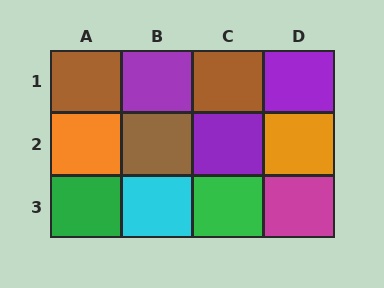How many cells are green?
2 cells are green.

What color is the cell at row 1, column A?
Brown.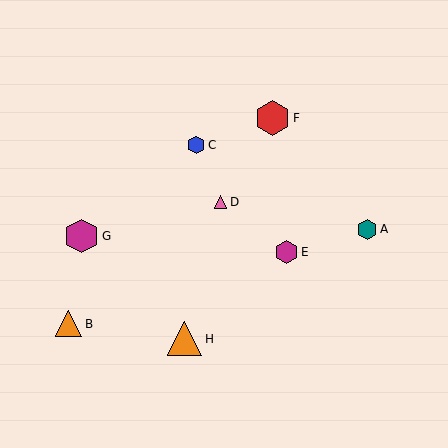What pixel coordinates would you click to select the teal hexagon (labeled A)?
Click at (367, 229) to select the teal hexagon A.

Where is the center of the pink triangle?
The center of the pink triangle is at (221, 202).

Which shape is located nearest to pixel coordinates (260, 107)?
The red hexagon (labeled F) at (273, 118) is nearest to that location.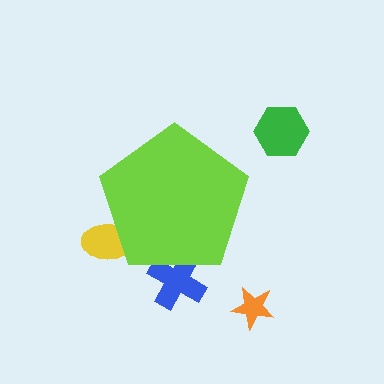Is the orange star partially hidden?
No, the orange star is fully visible.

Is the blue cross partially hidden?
Yes, the blue cross is partially hidden behind the lime pentagon.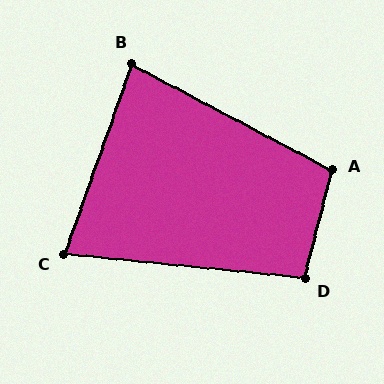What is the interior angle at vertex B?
Approximately 81 degrees (acute).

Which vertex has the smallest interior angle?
C, at approximately 76 degrees.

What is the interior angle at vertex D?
Approximately 99 degrees (obtuse).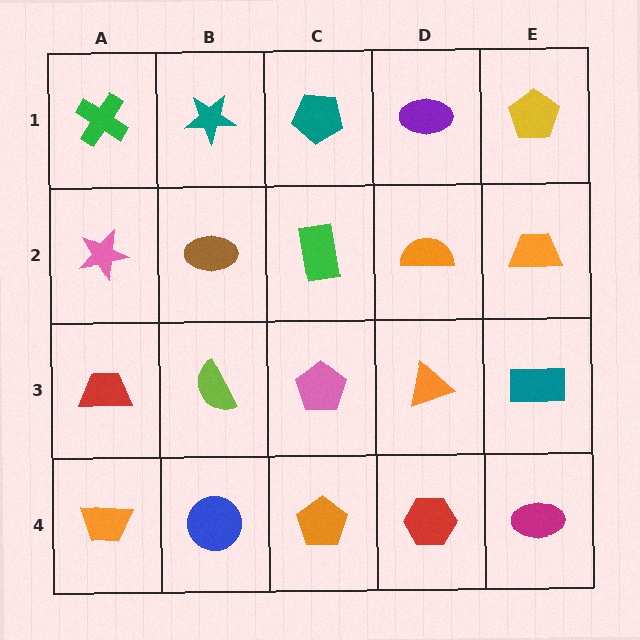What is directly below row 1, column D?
An orange semicircle.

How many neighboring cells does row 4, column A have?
2.